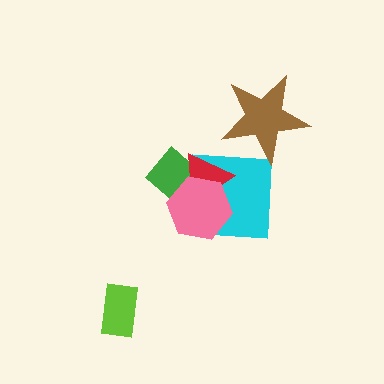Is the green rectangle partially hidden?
Yes, it is partially covered by another shape.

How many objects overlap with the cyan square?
3 objects overlap with the cyan square.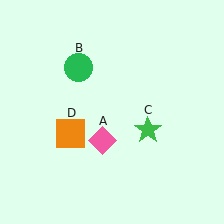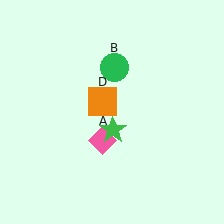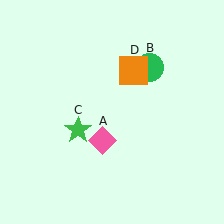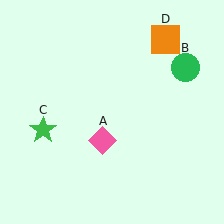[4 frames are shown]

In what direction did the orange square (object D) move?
The orange square (object D) moved up and to the right.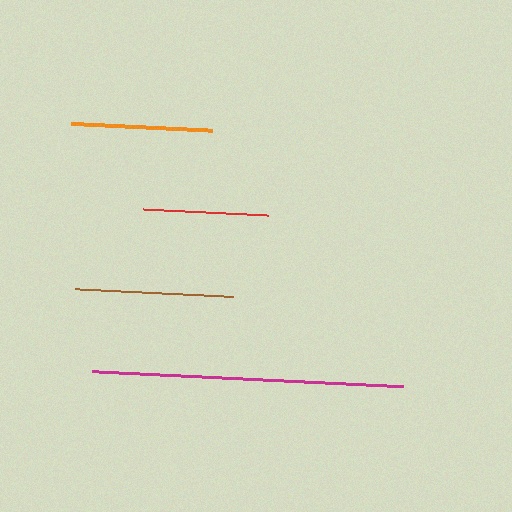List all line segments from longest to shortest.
From longest to shortest: magenta, brown, orange, red.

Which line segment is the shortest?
The red line is the shortest at approximately 125 pixels.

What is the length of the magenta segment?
The magenta segment is approximately 311 pixels long.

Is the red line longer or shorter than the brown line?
The brown line is longer than the red line.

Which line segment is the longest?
The magenta line is the longest at approximately 311 pixels.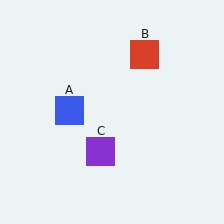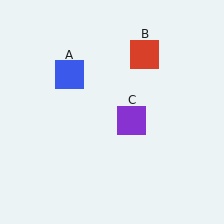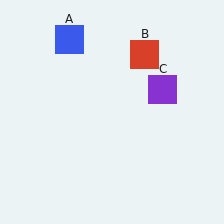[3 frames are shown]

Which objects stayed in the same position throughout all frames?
Red square (object B) remained stationary.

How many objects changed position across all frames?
2 objects changed position: blue square (object A), purple square (object C).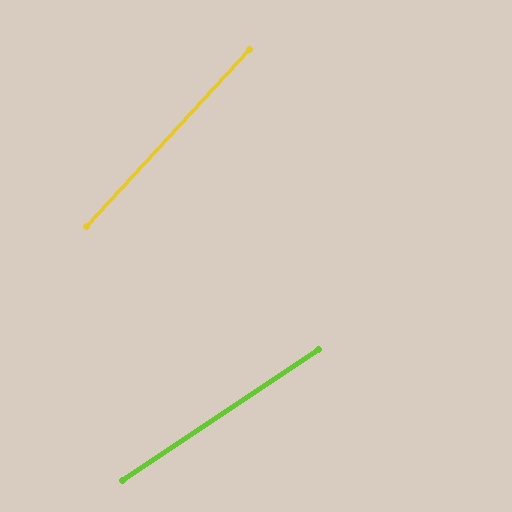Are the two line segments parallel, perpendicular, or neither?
Neither parallel nor perpendicular — they differ by about 14°.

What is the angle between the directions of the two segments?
Approximately 14 degrees.